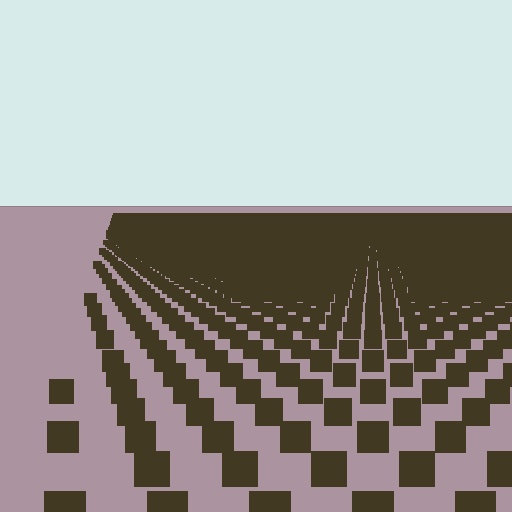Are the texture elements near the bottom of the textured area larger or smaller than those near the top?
Larger. Near the bottom, elements are closer to the viewer and appear at a bigger on-screen size.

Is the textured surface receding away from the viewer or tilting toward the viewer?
The surface is receding away from the viewer. Texture elements get smaller and denser toward the top.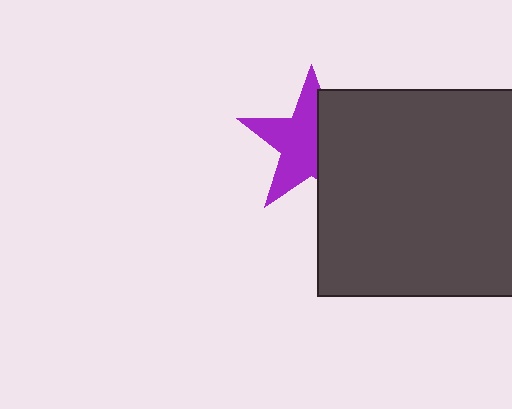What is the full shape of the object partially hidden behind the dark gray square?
The partially hidden object is a purple star.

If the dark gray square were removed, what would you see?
You would see the complete purple star.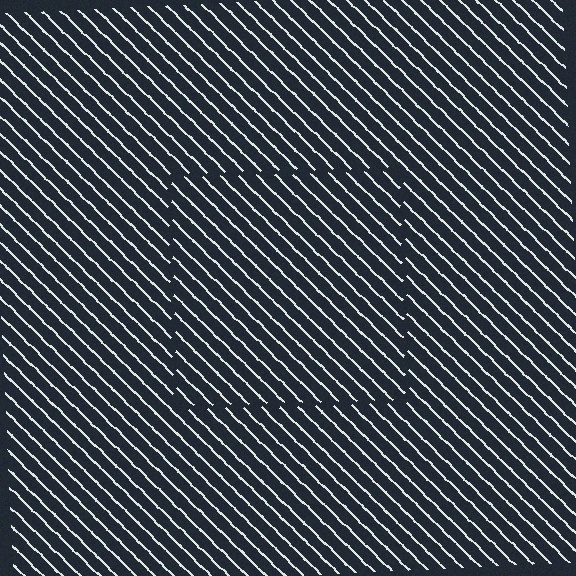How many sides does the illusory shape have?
4 sides — the line-ends trace a square.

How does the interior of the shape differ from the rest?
The interior of the shape contains the same grating, shifted by half a period — the contour is defined by the phase discontinuity where line-ends from the inner and outer gratings abut.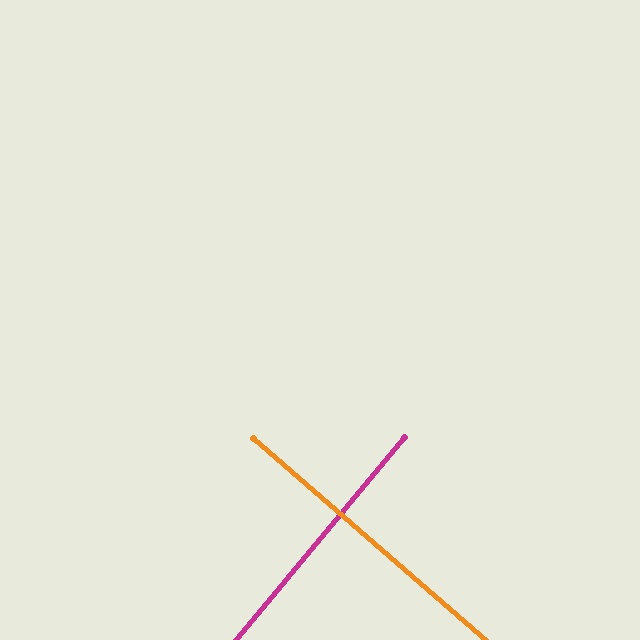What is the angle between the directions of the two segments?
Approximately 89 degrees.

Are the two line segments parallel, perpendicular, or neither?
Perpendicular — they meet at approximately 89°.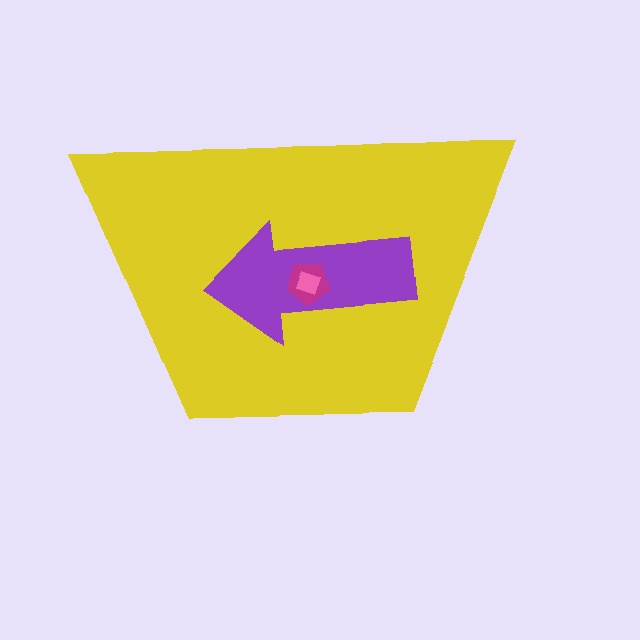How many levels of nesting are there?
4.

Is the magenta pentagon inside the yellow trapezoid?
Yes.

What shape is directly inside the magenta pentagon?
The pink diamond.